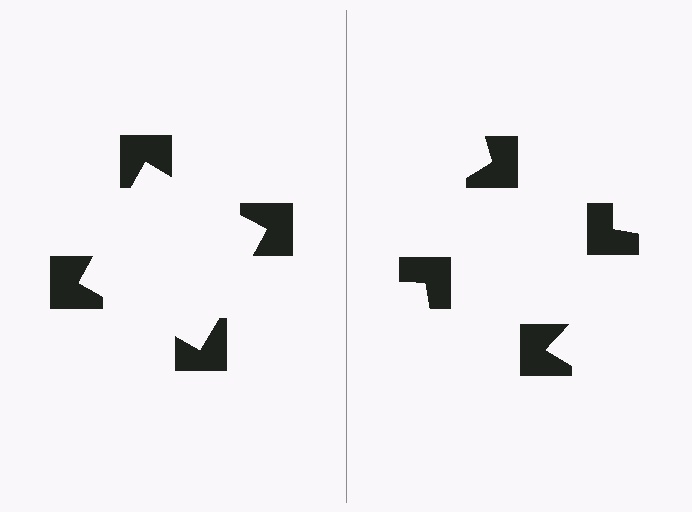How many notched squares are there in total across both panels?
8 — 4 on each side.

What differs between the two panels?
The notched squares are positioned identically on both sides; only the wedge orientations differ. On the left they align to a square; on the right they are misaligned.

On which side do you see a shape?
An illusory square appears on the left side. On the right side the wedge cuts are rotated, so no coherent shape forms.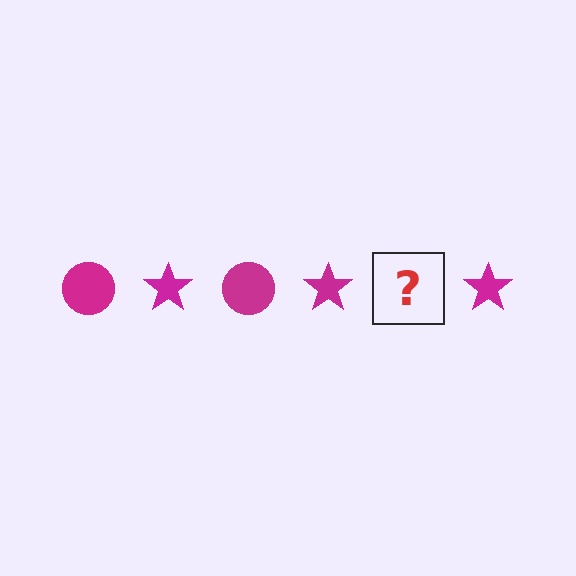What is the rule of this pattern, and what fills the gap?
The rule is that the pattern cycles through circle, star shapes in magenta. The gap should be filled with a magenta circle.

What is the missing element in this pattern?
The missing element is a magenta circle.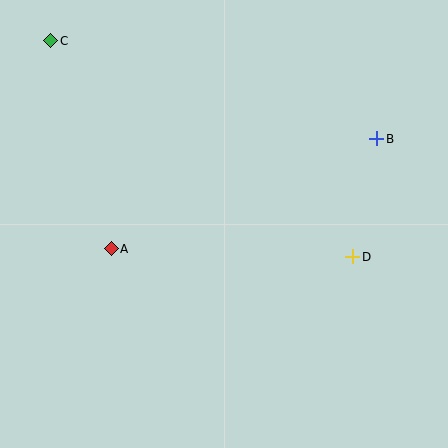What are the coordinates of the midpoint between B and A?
The midpoint between B and A is at (244, 194).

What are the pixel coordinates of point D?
Point D is at (353, 257).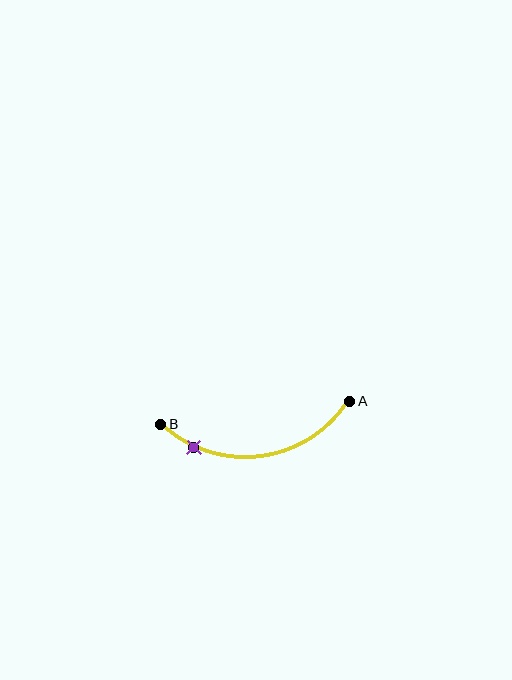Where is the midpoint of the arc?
The arc midpoint is the point on the curve farthest from the straight line joining A and B. It sits below that line.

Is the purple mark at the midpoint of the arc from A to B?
No. The purple mark lies on the arc but is closer to endpoint B. The arc midpoint would be at the point on the curve equidistant along the arc from both A and B.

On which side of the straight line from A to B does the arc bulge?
The arc bulges below the straight line connecting A and B.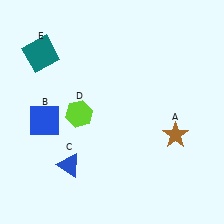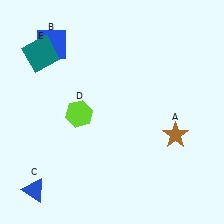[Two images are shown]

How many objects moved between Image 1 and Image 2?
2 objects moved between the two images.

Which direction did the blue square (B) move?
The blue square (B) moved up.